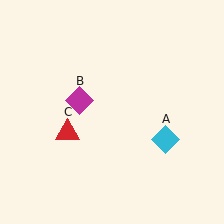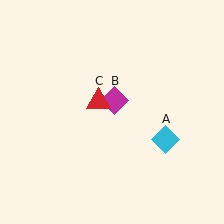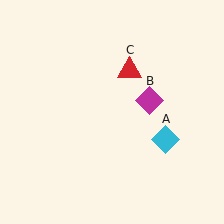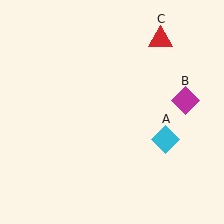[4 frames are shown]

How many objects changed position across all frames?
2 objects changed position: magenta diamond (object B), red triangle (object C).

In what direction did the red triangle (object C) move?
The red triangle (object C) moved up and to the right.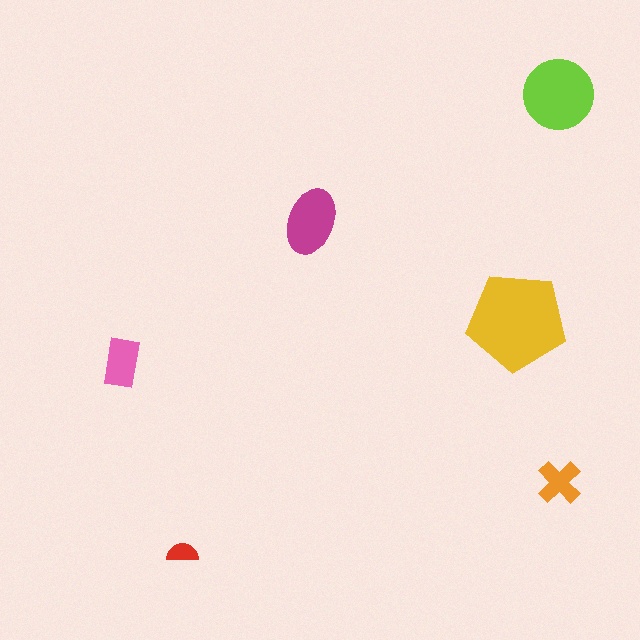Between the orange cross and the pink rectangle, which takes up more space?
The pink rectangle.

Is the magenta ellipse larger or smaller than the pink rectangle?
Larger.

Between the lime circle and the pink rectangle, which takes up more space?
The lime circle.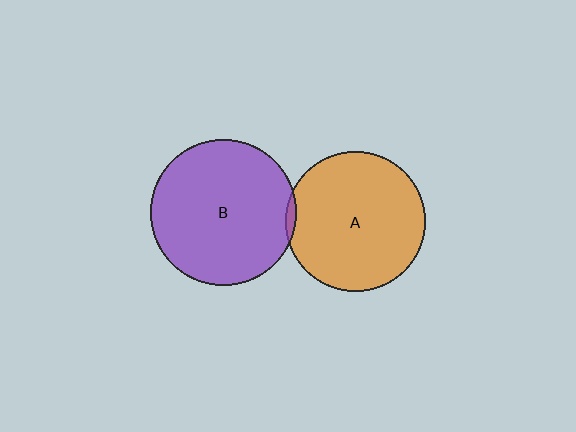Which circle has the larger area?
Circle B (purple).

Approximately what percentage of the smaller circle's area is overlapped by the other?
Approximately 5%.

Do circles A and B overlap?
Yes.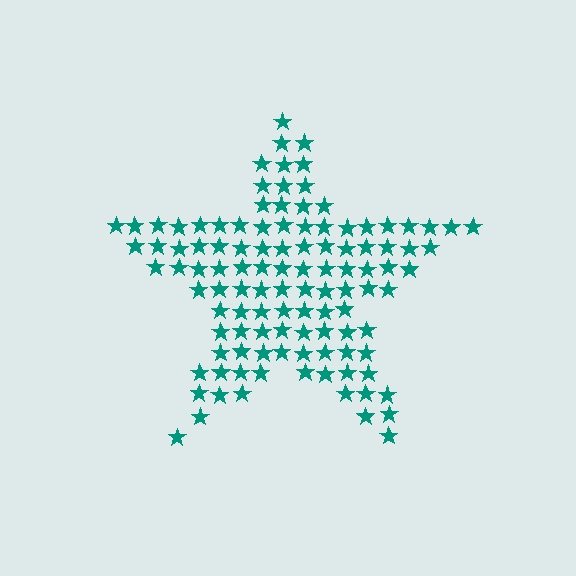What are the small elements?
The small elements are stars.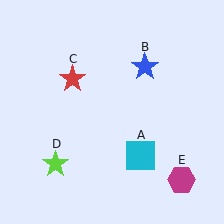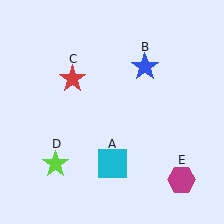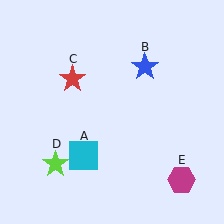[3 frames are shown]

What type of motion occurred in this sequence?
The cyan square (object A) rotated clockwise around the center of the scene.